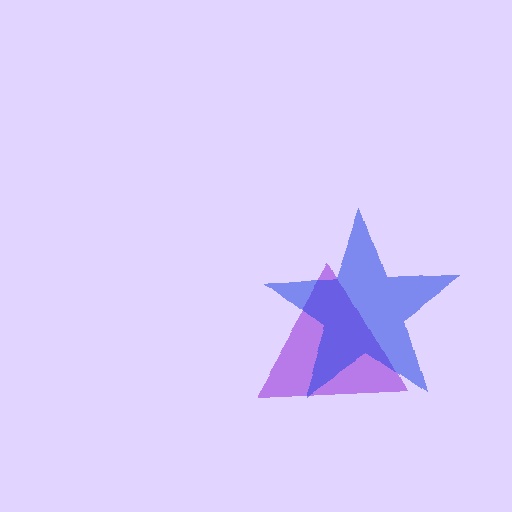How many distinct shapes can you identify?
There are 2 distinct shapes: a purple triangle, a blue star.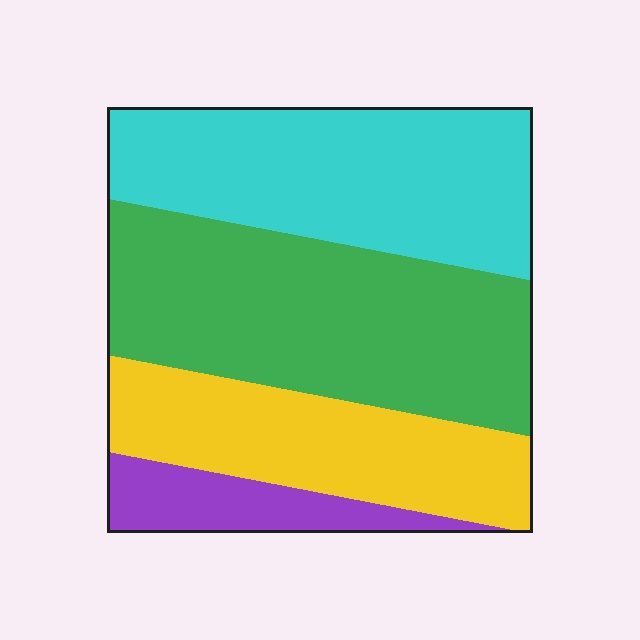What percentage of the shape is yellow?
Yellow takes up between a sixth and a third of the shape.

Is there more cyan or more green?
Green.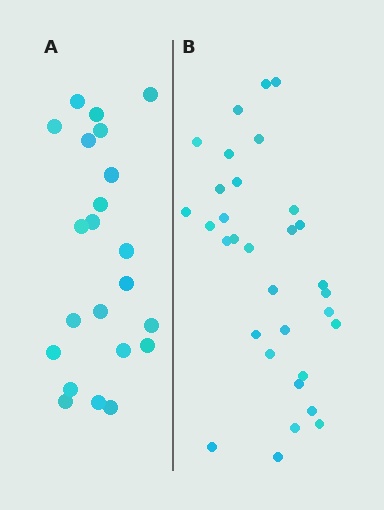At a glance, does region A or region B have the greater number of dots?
Region B (the right region) has more dots.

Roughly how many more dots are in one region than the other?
Region B has roughly 10 or so more dots than region A.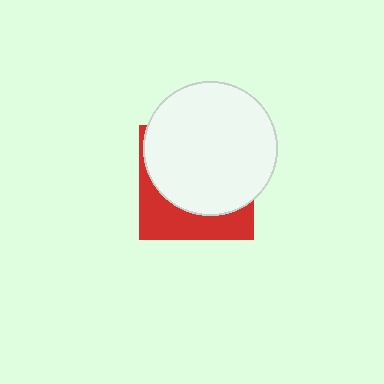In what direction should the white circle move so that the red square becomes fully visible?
The white circle should move up. That is the shortest direction to clear the overlap and leave the red square fully visible.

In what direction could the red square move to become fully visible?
The red square could move down. That would shift it out from behind the white circle entirely.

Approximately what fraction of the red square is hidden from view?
Roughly 68% of the red square is hidden behind the white circle.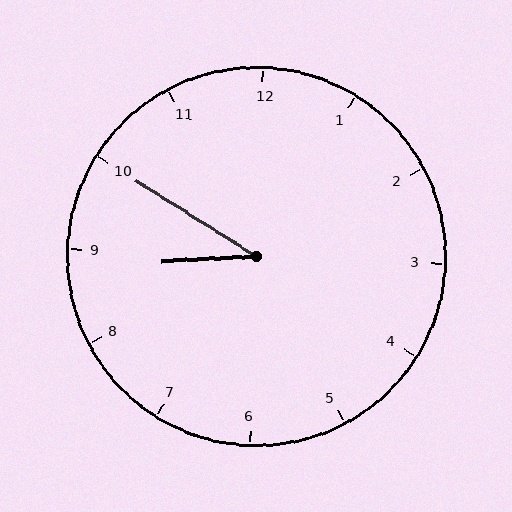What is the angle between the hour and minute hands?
Approximately 35 degrees.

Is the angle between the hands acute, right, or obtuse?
It is acute.